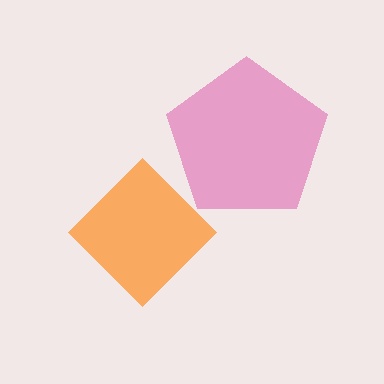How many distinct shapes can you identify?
There are 2 distinct shapes: an orange diamond, a magenta pentagon.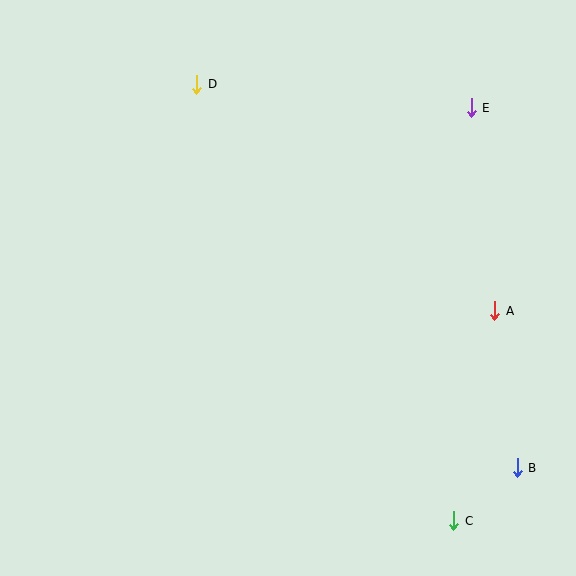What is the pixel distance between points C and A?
The distance between C and A is 214 pixels.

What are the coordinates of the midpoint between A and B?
The midpoint between A and B is at (506, 389).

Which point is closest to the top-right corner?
Point E is closest to the top-right corner.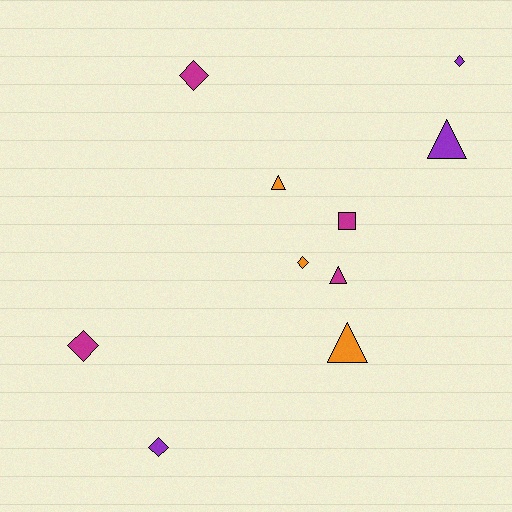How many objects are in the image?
There are 10 objects.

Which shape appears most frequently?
Diamond, with 5 objects.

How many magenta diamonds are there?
There are 2 magenta diamonds.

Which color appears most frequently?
Magenta, with 4 objects.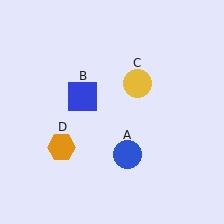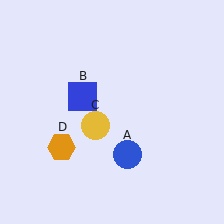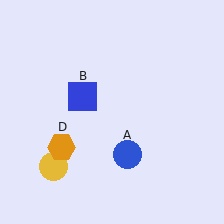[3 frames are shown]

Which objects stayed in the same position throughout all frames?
Blue circle (object A) and blue square (object B) and orange hexagon (object D) remained stationary.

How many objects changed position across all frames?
1 object changed position: yellow circle (object C).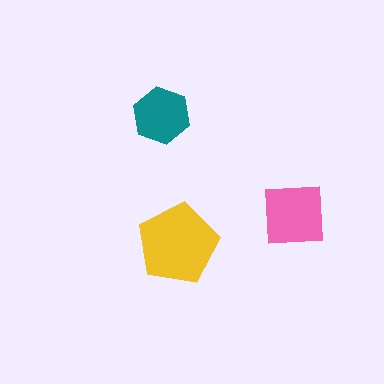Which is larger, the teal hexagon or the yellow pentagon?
The yellow pentagon.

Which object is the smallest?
The teal hexagon.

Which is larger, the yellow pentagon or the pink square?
The yellow pentagon.